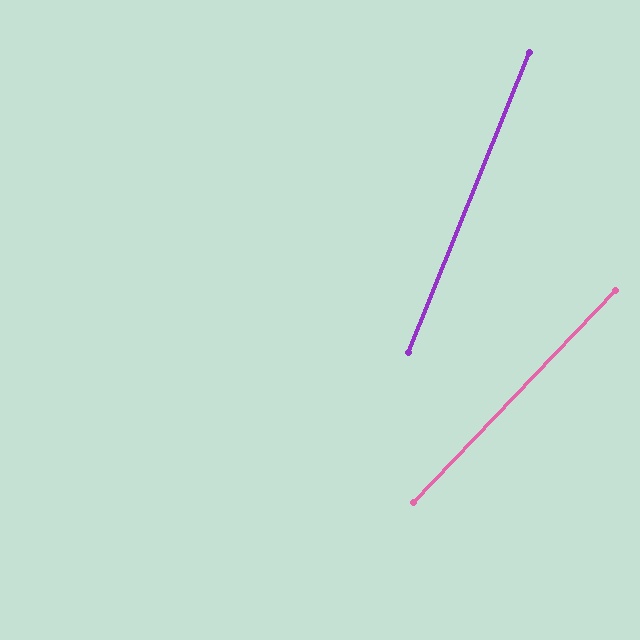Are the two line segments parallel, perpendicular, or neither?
Neither parallel nor perpendicular — they differ by about 21°.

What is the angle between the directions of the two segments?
Approximately 21 degrees.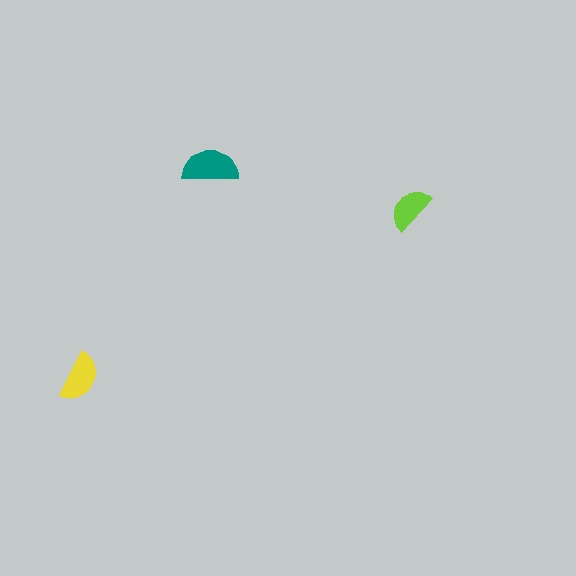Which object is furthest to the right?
The lime semicircle is rightmost.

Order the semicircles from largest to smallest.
the teal one, the yellow one, the lime one.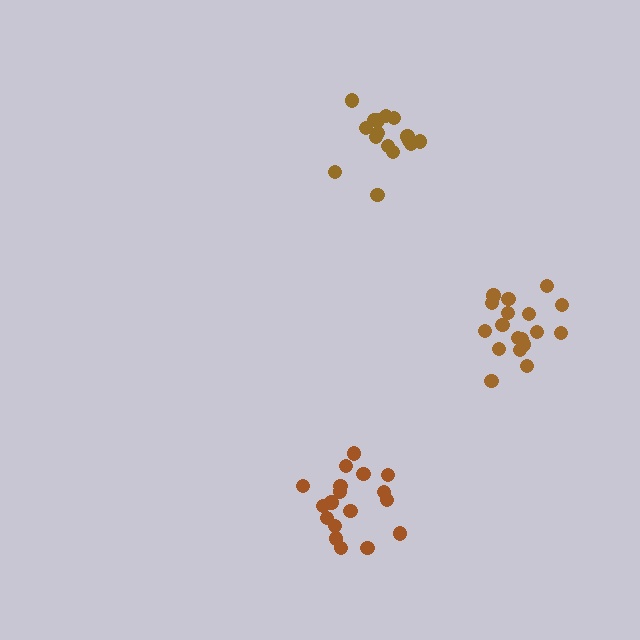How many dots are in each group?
Group 1: 18 dots, Group 2: 16 dots, Group 3: 18 dots (52 total).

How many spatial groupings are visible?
There are 3 spatial groupings.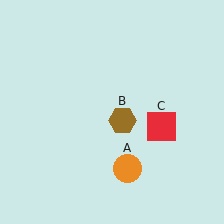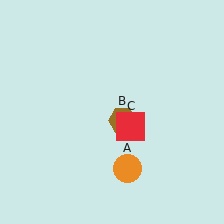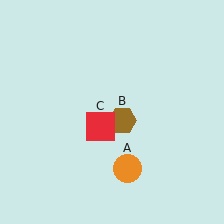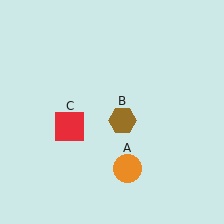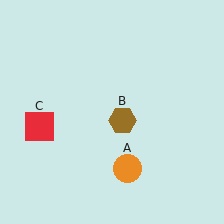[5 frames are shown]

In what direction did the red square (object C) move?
The red square (object C) moved left.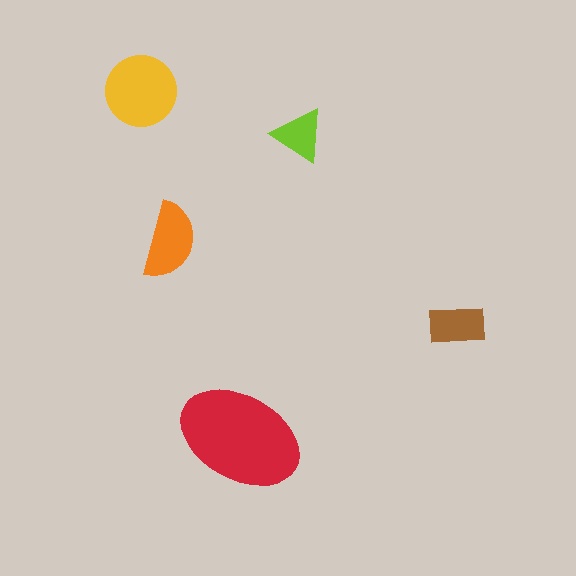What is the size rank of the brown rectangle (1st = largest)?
4th.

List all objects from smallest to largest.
The lime triangle, the brown rectangle, the orange semicircle, the yellow circle, the red ellipse.